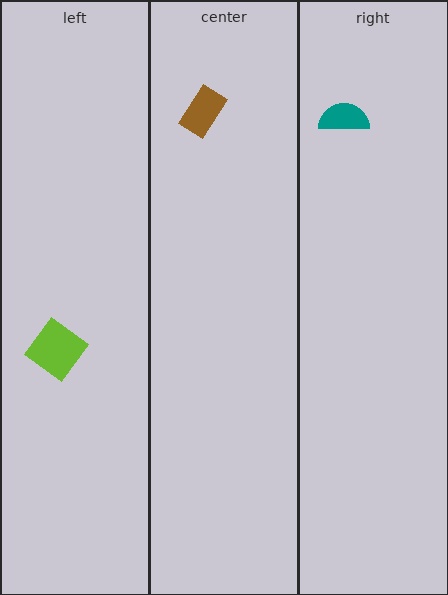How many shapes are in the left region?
1.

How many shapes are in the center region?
1.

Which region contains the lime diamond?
The left region.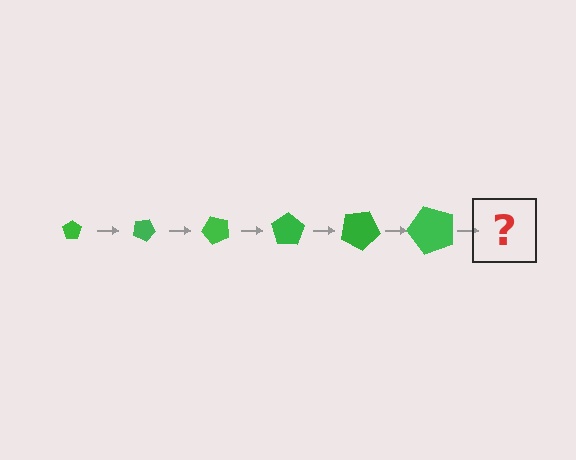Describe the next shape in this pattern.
It should be a pentagon, larger than the previous one and rotated 150 degrees from the start.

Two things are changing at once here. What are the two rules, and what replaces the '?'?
The two rules are that the pentagon grows larger each step and it rotates 25 degrees each step. The '?' should be a pentagon, larger than the previous one and rotated 150 degrees from the start.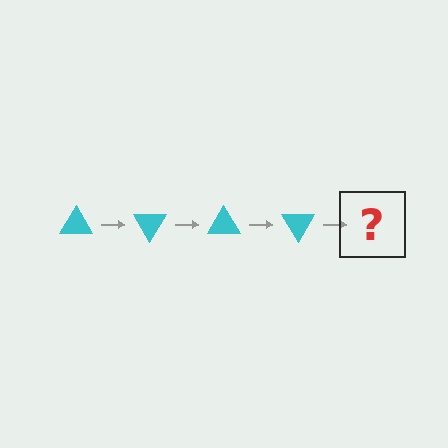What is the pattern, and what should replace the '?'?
The pattern is that the triangle rotates 60 degrees each step. The '?' should be a cyan triangle rotated 240 degrees.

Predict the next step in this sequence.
The next step is a cyan triangle rotated 240 degrees.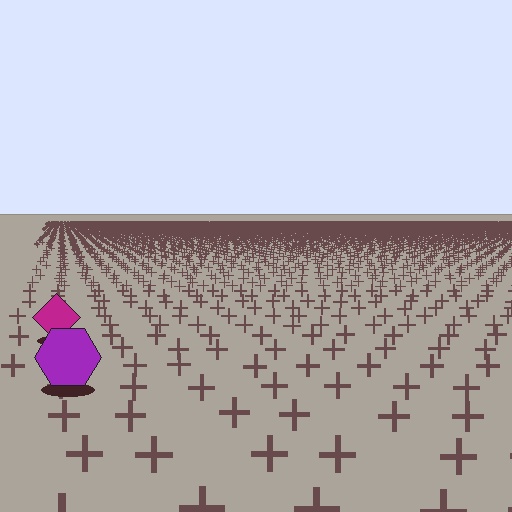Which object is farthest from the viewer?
The magenta diamond is farthest from the viewer. It appears smaller and the ground texture around it is denser.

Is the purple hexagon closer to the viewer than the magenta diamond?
Yes. The purple hexagon is closer — you can tell from the texture gradient: the ground texture is coarser near it.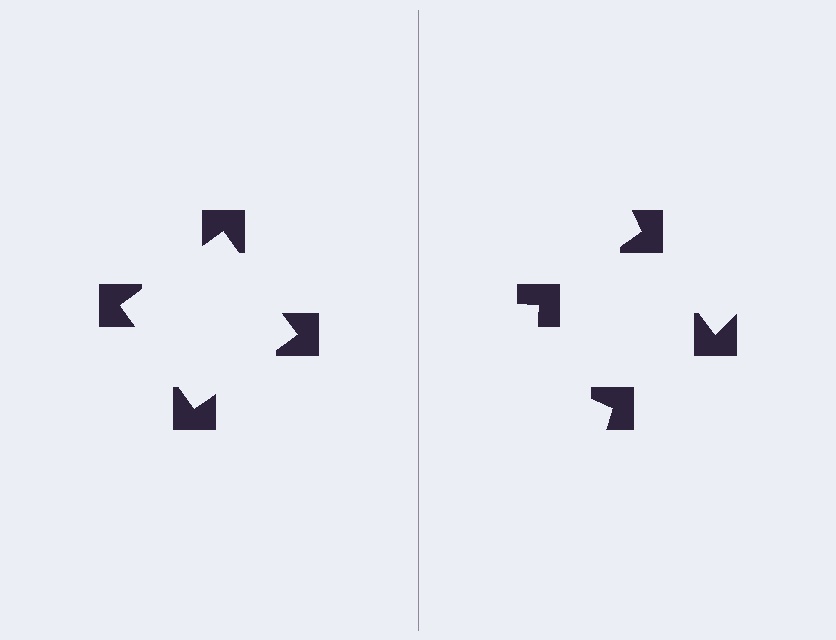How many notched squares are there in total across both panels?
8 — 4 on each side.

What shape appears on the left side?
An illusory square.